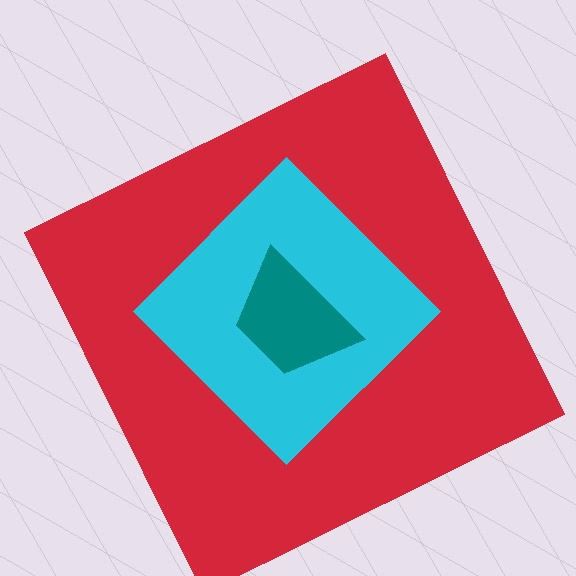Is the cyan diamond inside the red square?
Yes.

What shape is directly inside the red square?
The cyan diamond.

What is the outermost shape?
The red square.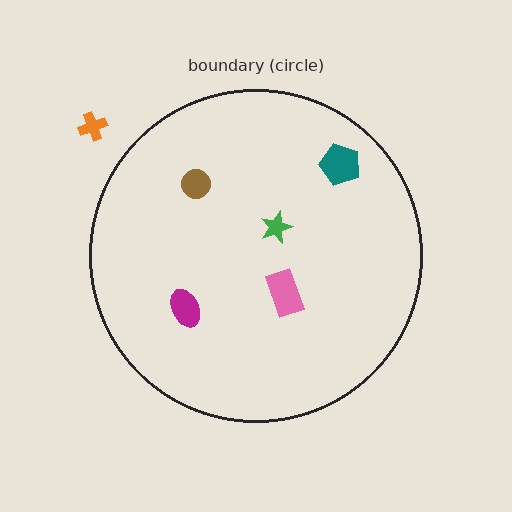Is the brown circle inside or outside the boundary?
Inside.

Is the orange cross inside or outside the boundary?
Outside.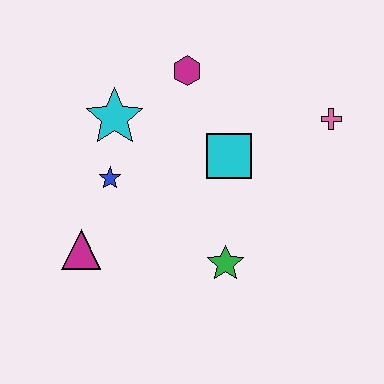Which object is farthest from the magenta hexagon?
The magenta triangle is farthest from the magenta hexagon.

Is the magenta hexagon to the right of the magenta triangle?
Yes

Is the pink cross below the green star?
No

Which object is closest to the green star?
The cyan square is closest to the green star.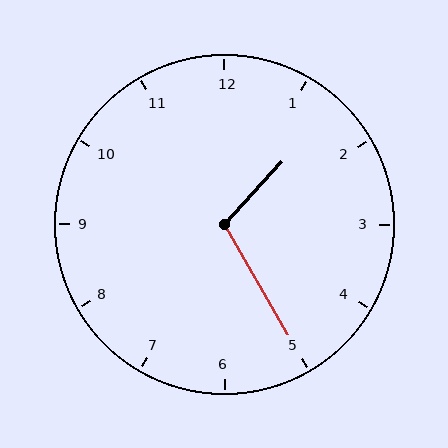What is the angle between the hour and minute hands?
Approximately 108 degrees.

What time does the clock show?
1:25.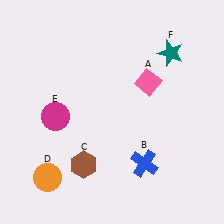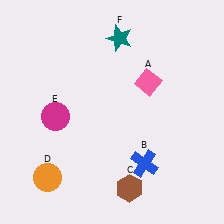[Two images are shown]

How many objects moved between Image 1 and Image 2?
2 objects moved between the two images.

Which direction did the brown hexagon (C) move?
The brown hexagon (C) moved right.